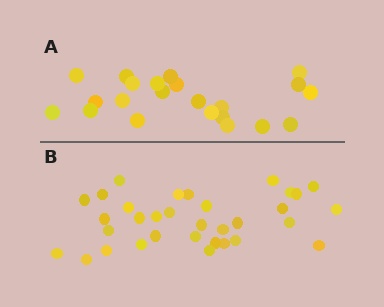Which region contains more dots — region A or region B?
Region B (the bottom region) has more dots.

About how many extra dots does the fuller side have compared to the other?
Region B has roughly 12 or so more dots than region A.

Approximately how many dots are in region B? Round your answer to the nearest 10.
About 30 dots. (The exact count is 33, which rounds to 30.)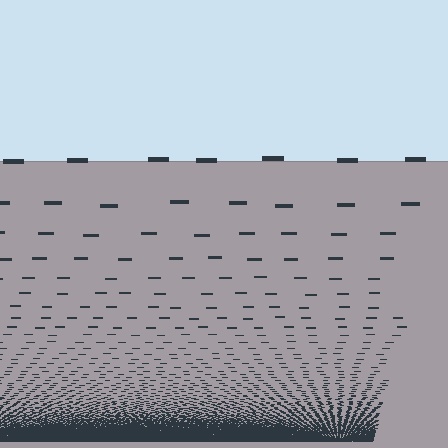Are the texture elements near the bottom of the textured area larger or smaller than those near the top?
Smaller. The gradient is inverted — elements near the bottom are smaller and denser.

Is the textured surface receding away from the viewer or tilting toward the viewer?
The surface appears to tilt toward the viewer. Texture elements get larger and sparser toward the top.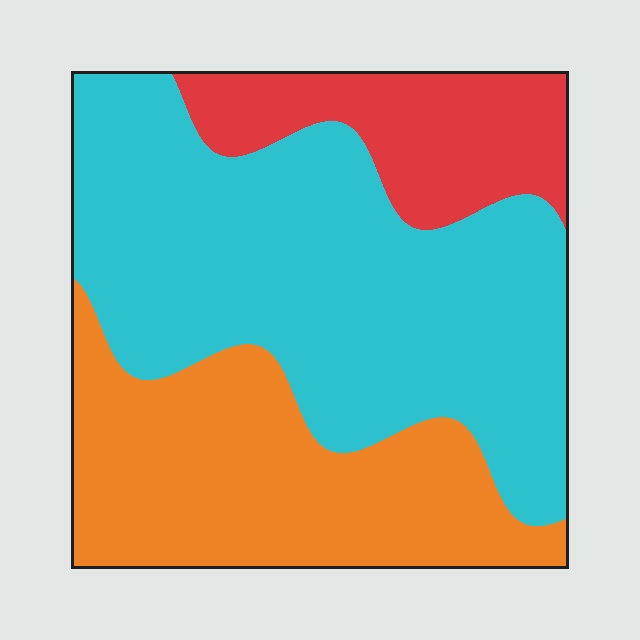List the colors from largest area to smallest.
From largest to smallest: cyan, orange, red.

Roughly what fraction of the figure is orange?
Orange covers around 30% of the figure.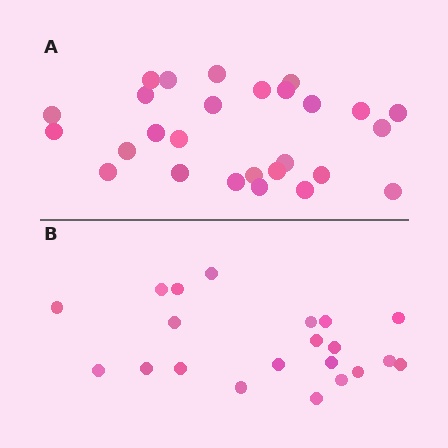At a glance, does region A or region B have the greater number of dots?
Region A (the top region) has more dots.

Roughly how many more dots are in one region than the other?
Region A has about 6 more dots than region B.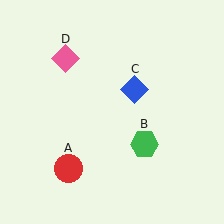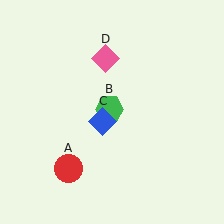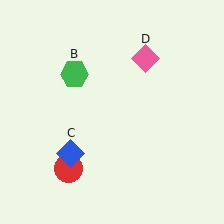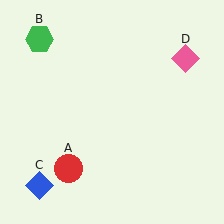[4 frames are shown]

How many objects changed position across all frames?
3 objects changed position: green hexagon (object B), blue diamond (object C), pink diamond (object D).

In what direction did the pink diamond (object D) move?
The pink diamond (object D) moved right.